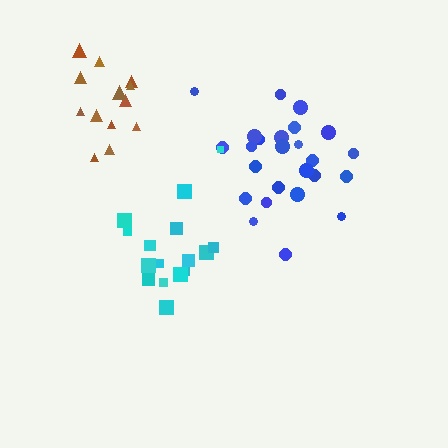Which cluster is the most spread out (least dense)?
Blue.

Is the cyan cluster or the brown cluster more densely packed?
Brown.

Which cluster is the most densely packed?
Brown.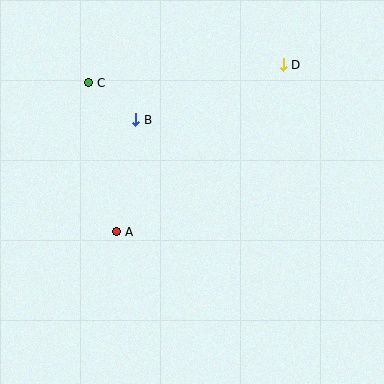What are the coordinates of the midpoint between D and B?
The midpoint between D and B is at (210, 92).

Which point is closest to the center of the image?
Point A at (117, 232) is closest to the center.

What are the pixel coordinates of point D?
Point D is at (283, 65).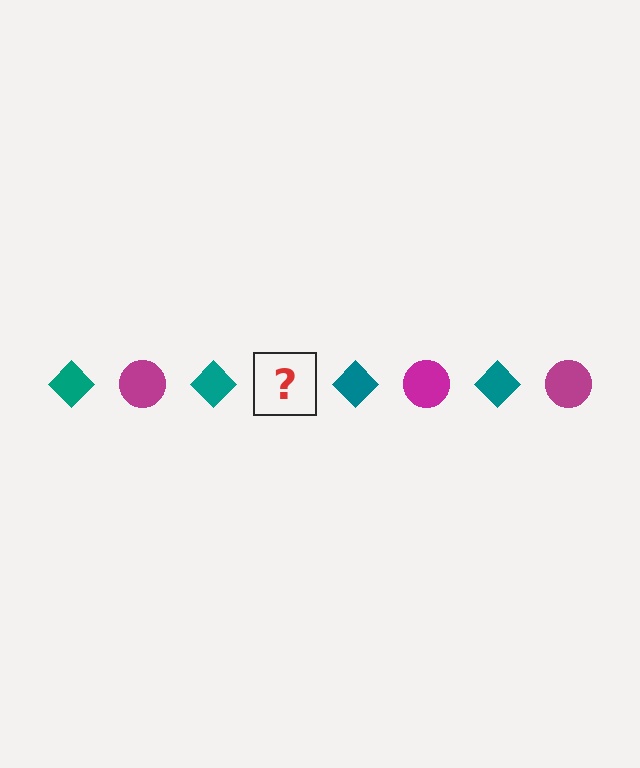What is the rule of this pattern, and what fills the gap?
The rule is that the pattern alternates between teal diamond and magenta circle. The gap should be filled with a magenta circle.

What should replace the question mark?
The question mark should be replaced with a magenta circle.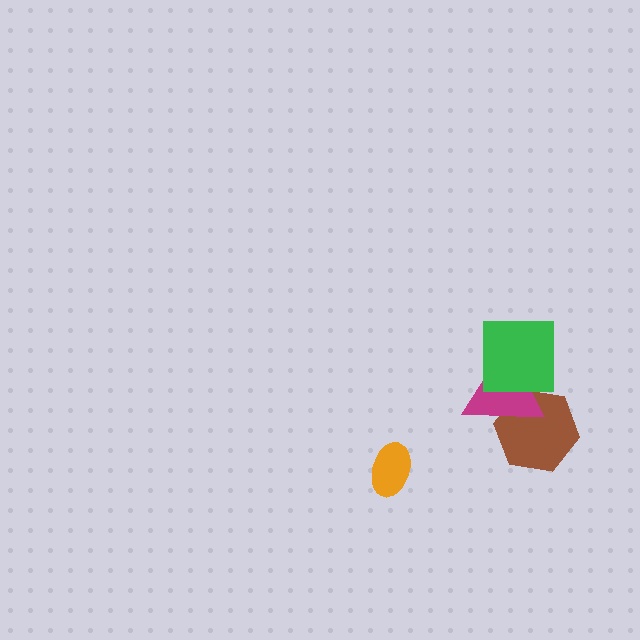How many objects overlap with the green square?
1 object overlaps with the green square.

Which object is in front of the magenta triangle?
The green square is in front of the magenta triangle.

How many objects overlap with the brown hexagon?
1 object overlaps with the brown hexagon.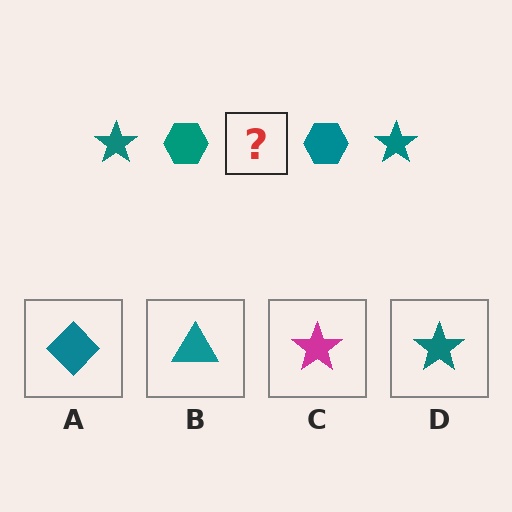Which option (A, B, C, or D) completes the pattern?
D.